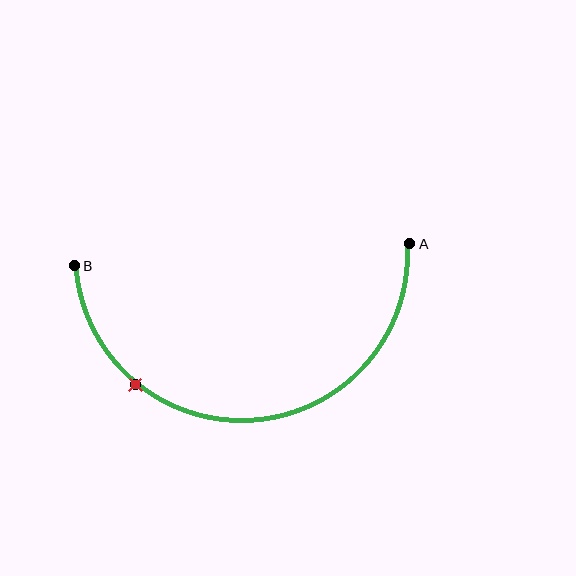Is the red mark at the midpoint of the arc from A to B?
No. The red mark lies on the arc but is closer to endpoint B. The arc midpoint would be at the point on the curve equidistant along the arc from both A and B.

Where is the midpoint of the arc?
The arc midpoint is the point on the curve farthest from the straight line joining A and B. It sits below that line.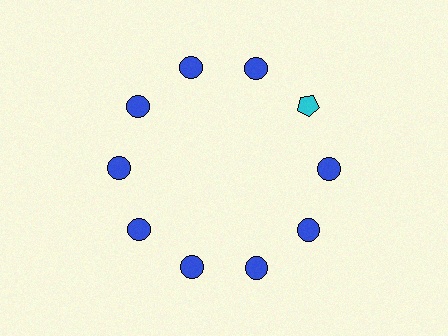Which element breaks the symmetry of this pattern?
The cyan pentagon at roughly the 2 o'clock position breaks the symmetry. All other shapes are blue circles.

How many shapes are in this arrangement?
There are 10 shapes arranged in a ring pattern.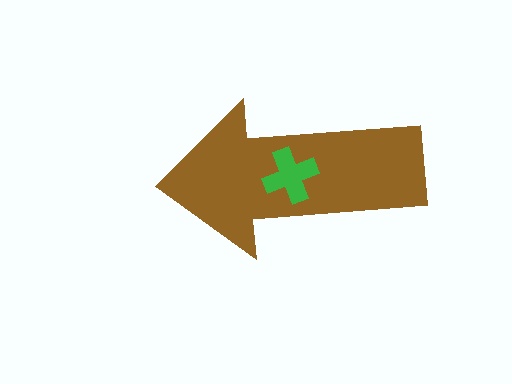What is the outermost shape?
The brown arrow.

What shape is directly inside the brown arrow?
The green cross.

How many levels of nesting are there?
2.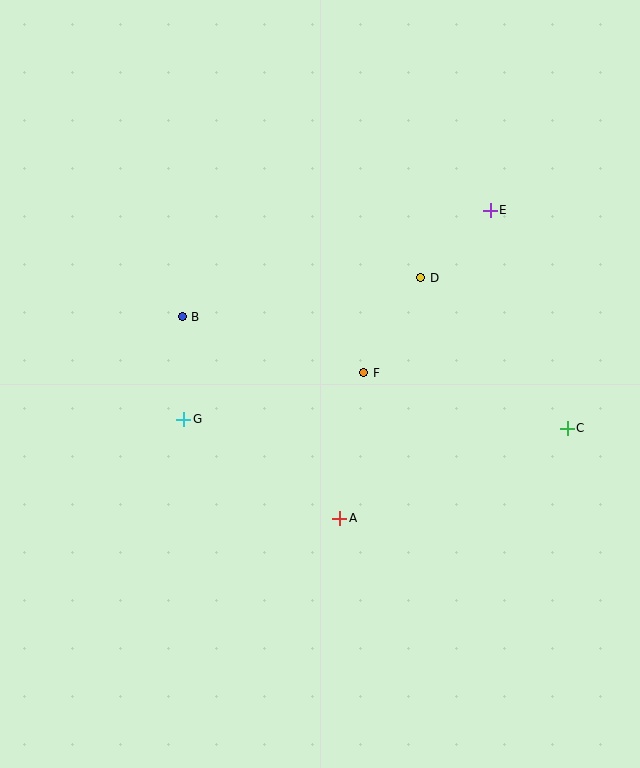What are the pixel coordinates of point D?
Point D is at (421, 278).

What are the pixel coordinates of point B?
Point B is at (182, 317).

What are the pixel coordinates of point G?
Point G is at (184, 419).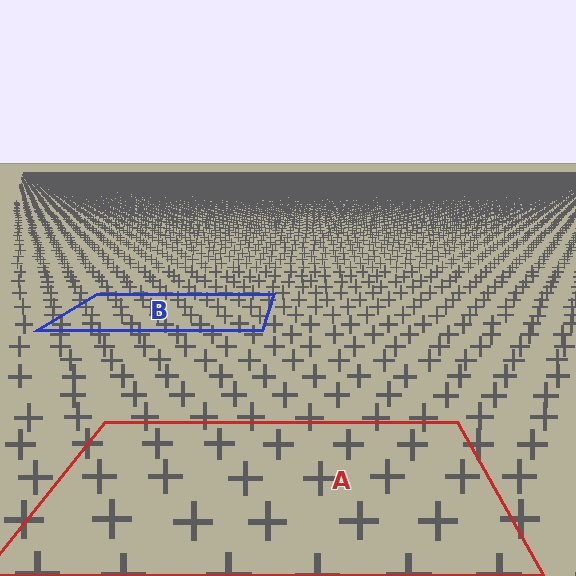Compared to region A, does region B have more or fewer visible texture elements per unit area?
Region B has more texture elements per unit area — they are packed more densely because it is farther away.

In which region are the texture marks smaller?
The texture marks are smaller in region B, because it is farther away.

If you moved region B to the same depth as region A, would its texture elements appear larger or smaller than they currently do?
They would appear larger. At a closer depth, the same texture elements are projected at a bigger on-screen size.